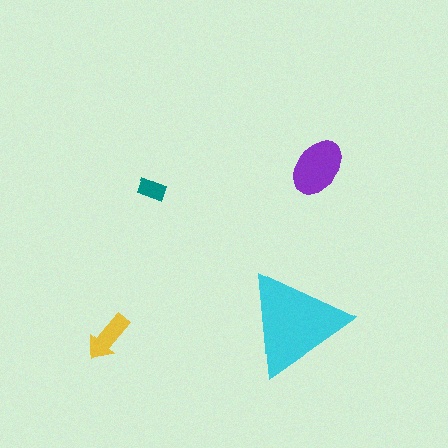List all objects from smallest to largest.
The teal rectangle, the yellow arrow, the purple ellipse, the cyan triangle.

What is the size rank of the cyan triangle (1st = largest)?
1st.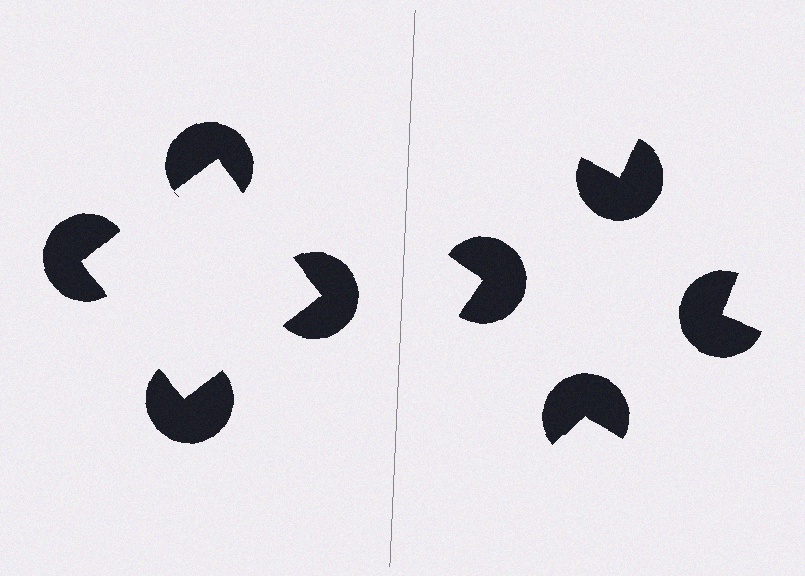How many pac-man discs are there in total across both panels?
8 — 4 on each side.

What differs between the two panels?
The pac-man discs are positioned identically on both sides; only the wedge orientations differ. On the left they align to a square; on the right they are misaligned.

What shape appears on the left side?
An illusory square.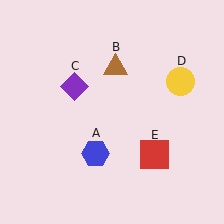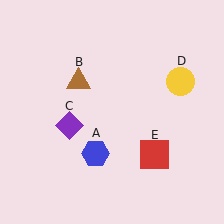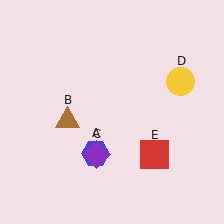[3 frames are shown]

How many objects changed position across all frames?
2 objects changed position: brown triangle (object B), purple diamond (object C).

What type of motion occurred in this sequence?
The brown triangle (object B), purple diamond (object C) rotated counterclockwise around the center of the scene.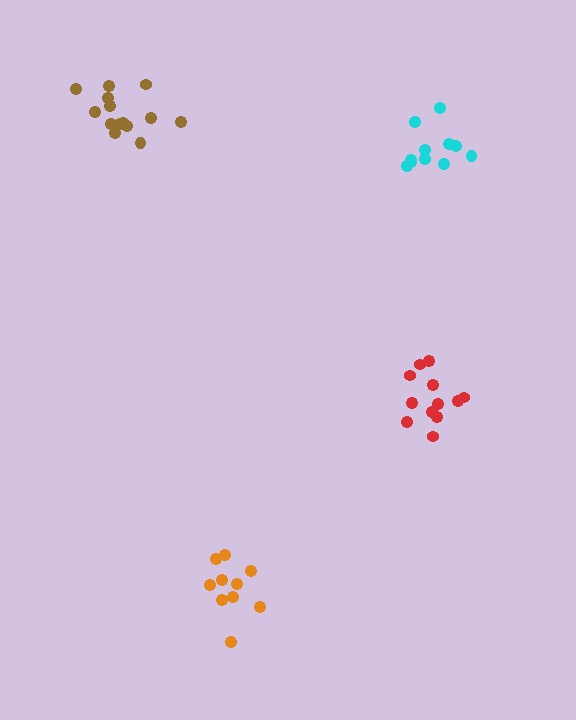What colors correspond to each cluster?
The clusters are colored: brown, red, cyan, orange.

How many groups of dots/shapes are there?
There are 4 groups.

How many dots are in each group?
Group 1: 14 dots, Group 2: 12 dots, Group 3: 11 dots, Group 4: 10 dots (47 total).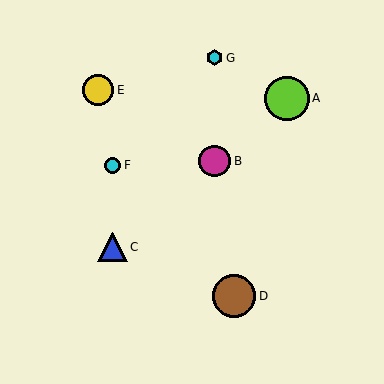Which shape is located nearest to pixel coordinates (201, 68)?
The cyan hexagon (labeled G) at (215, 58) is nearest to that location.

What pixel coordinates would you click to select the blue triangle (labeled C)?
Click at (112, 247) to select the blue triangle C.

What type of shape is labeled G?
Shape G is a cyan hexagon.